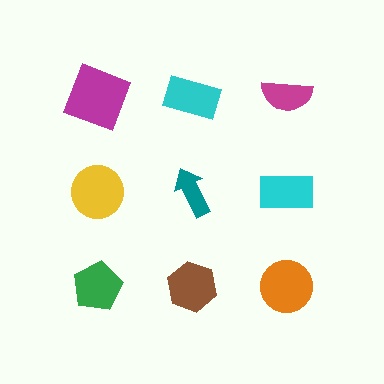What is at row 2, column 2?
A teal arrow.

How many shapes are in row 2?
3 shapes.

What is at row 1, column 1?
A magenta square.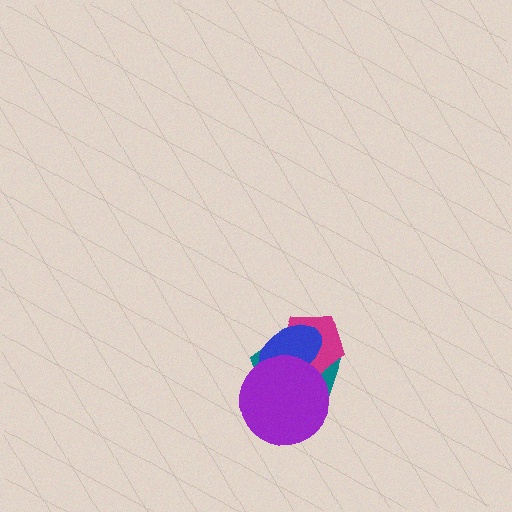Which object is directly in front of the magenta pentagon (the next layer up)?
The blue ellipse is directly in front of the magenta pentagon.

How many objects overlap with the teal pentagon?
3 objects overlap with the teal pentagon.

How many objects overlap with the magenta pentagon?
3 objects overlap with the magenta pentagon.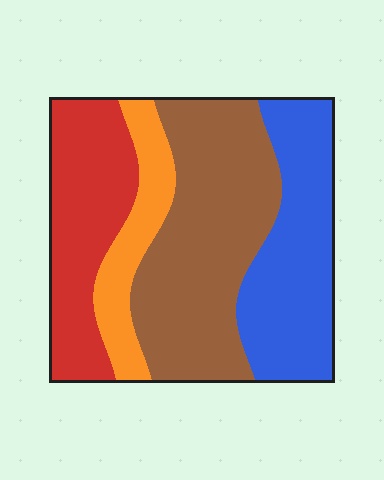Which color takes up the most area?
Brown, at roughly 35%.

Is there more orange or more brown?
Brown.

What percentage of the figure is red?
Red takes up less than a quarter of the figure.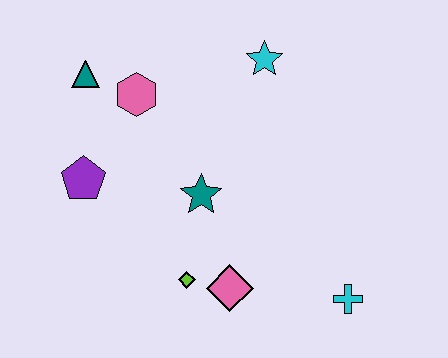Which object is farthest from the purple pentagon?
The cyan cross is farthest from the purple pentagon.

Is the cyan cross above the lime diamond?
No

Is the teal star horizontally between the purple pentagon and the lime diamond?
No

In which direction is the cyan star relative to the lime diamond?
The cyan star is above the lime diamond.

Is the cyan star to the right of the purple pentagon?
Yes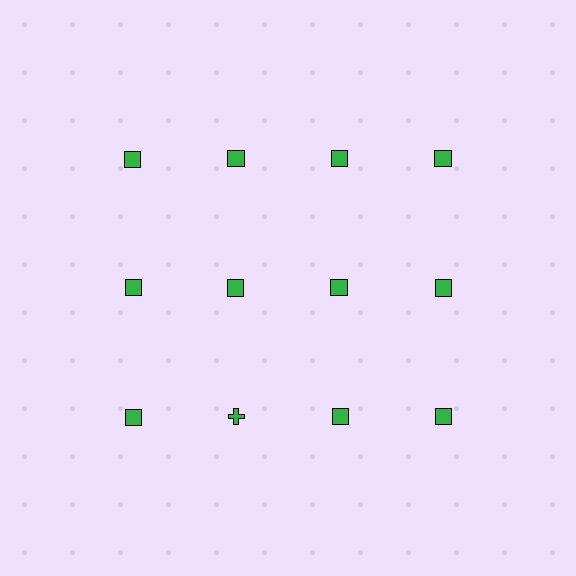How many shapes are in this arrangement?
There are 12 shapes arranged in a grid pattern.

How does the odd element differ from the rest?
It has a different shape: cross instead of square.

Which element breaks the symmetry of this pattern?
The green cross in the third row, second from left column breaks the symmetry. All other shapes are green squares.